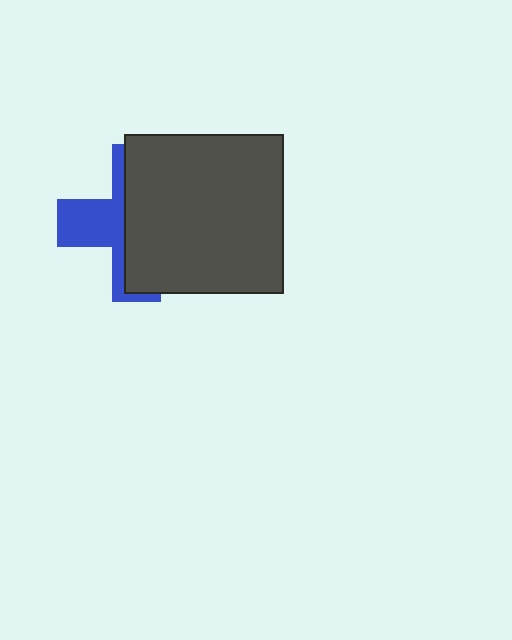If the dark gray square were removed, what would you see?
You would see the complete blue cross.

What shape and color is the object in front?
The object in front is a dark gray square.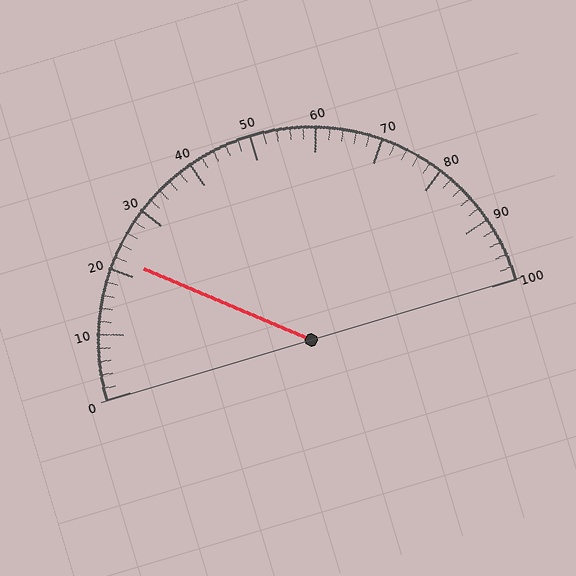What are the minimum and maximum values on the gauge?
The gauge ranges from 0 to 100.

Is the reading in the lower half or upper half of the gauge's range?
The reading is in the lower half of the range (0 to 100).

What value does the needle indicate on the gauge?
The needle indicates approximately 22.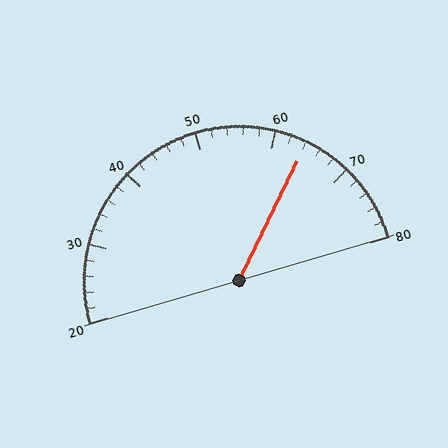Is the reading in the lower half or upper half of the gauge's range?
The reading is in the upper half of the range (20 to 80).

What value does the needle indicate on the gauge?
The needle indicates approximately 64.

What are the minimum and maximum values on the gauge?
The gauge ranges from 20 to 80.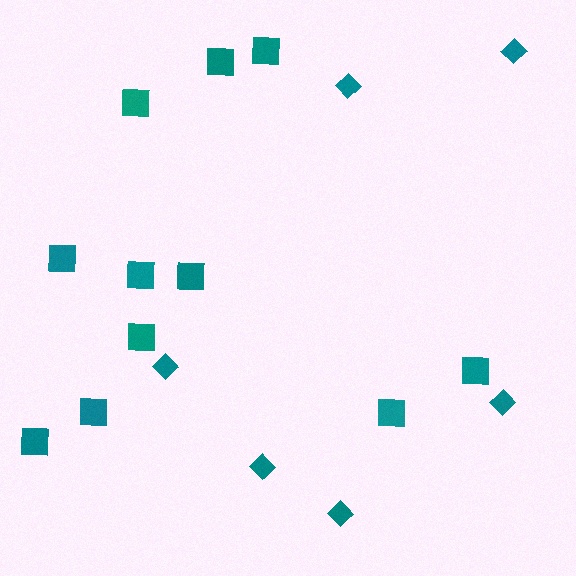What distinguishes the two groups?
There are 2 groups: one group of diamonds (6) and one group of squares (11).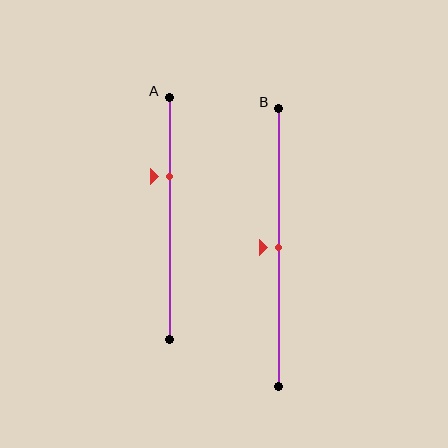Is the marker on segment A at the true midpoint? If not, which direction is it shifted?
No, the marker on segment A is shifted upward by about 17% of the segment length.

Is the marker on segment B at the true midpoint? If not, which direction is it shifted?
Yes, the marker on segment B is at the true midpoint.